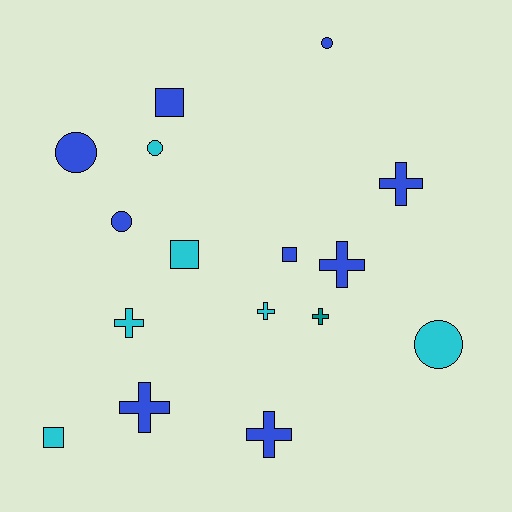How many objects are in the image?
There are 16 objects.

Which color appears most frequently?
Blue, with 9 objects.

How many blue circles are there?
There are 3 blue circles.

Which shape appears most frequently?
Cross, with 7 objects.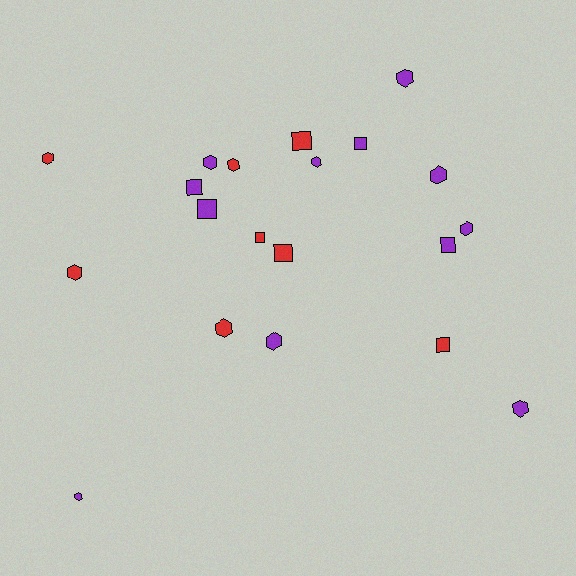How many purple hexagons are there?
There are 8 purple hexagons.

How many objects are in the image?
There are 20 objects.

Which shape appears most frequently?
Hexagon, with 12 objects.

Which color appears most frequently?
Purple, with 12 objects.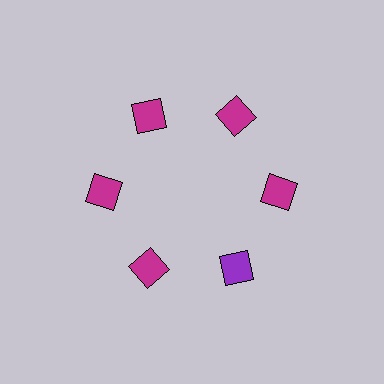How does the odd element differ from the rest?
It has a different color: purple instead of magenta.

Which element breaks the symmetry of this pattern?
The purple square at roughly the 5 o'clock position breaks the symmetry. All other shapes are magenta squares.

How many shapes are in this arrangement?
There are 6 shapes arranged in a ring pattern.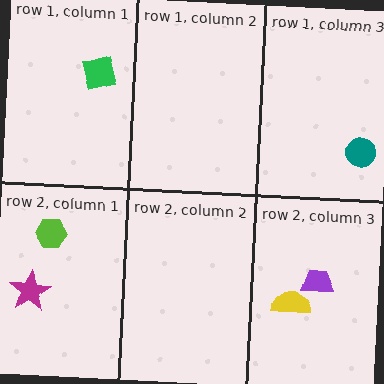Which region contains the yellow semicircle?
The row 2, column 3 region.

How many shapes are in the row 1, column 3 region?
1.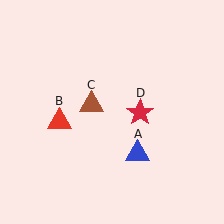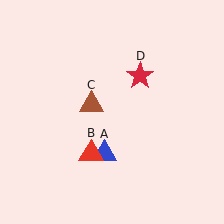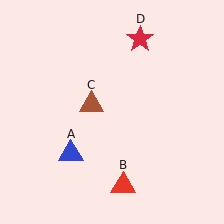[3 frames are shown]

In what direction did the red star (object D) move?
The red star (object D) moved up.